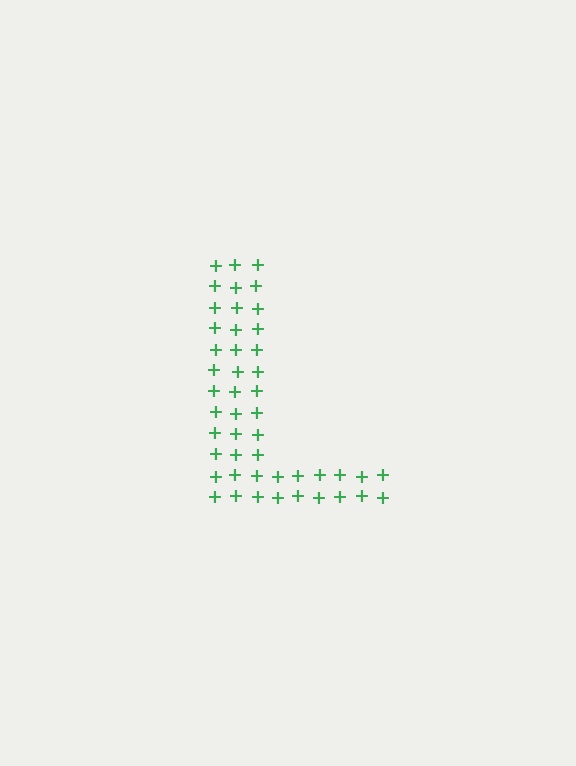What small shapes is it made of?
It is made of small plus signs.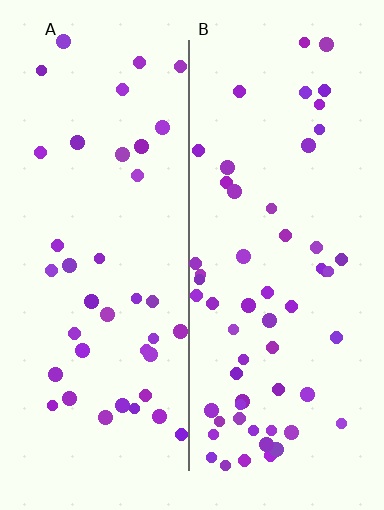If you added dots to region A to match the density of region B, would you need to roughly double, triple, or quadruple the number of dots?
Approximately double.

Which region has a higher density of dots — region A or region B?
B (the right).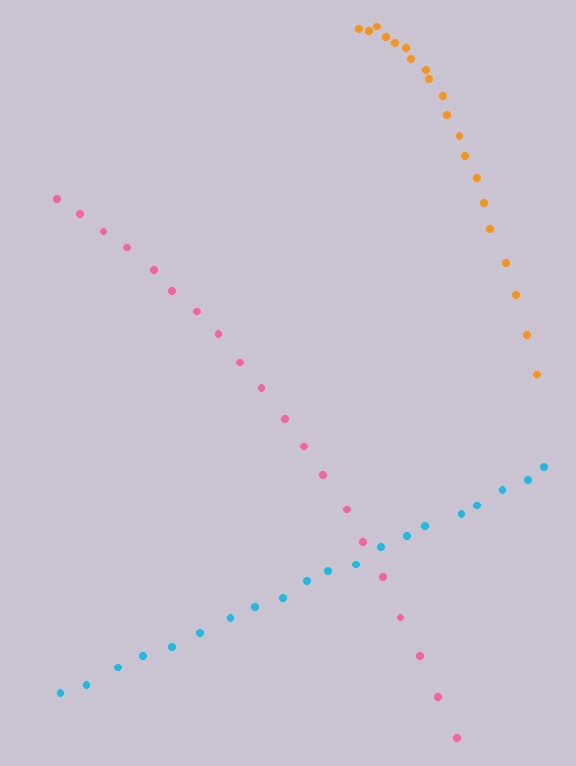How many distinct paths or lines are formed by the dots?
There are 3 distinct paths.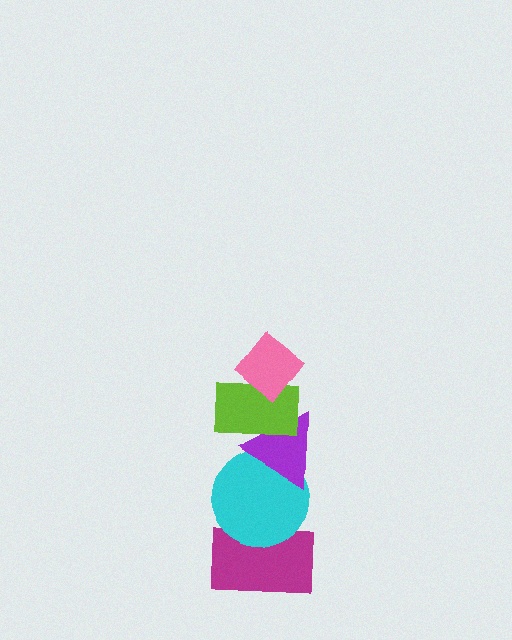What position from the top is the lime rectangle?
The lime rectangle is 2nd from the top.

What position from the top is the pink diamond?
The pink diamond is 1st from the top.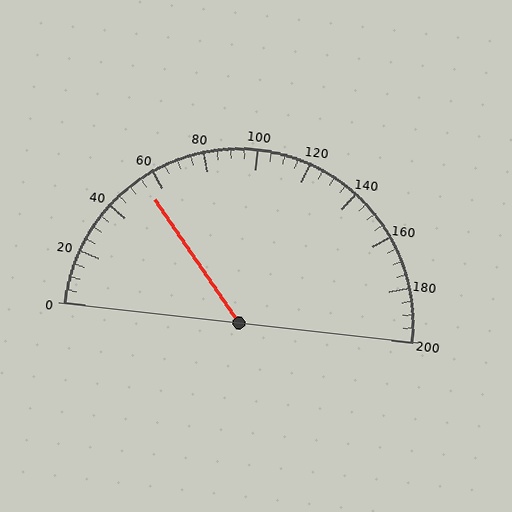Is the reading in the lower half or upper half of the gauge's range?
The reading is in the lower half of the range (0 to 200).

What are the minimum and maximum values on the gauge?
The gauge ranges from 0 to 200.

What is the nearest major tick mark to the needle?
The nearest major tick mark is 60.